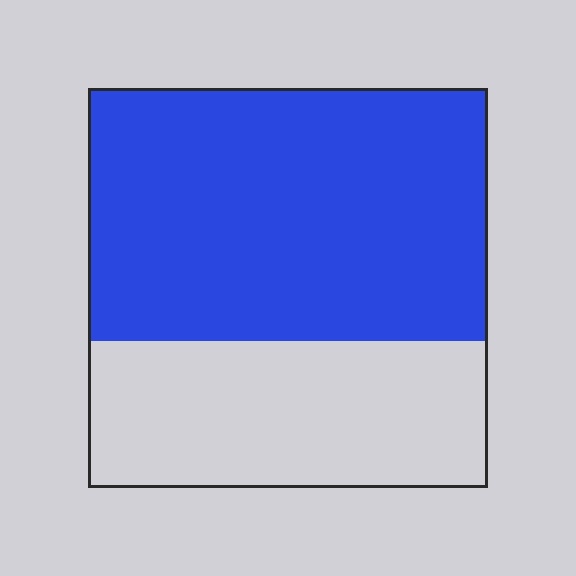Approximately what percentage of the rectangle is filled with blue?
Approximately 65%.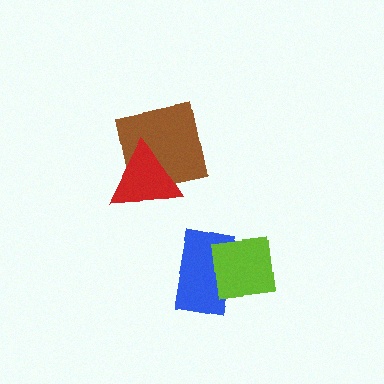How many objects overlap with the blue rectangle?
1 object overlaps with the blue rectangle.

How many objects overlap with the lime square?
1 object overlaps with the lime square.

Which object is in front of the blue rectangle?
The lime square is in front of the blue rectangle.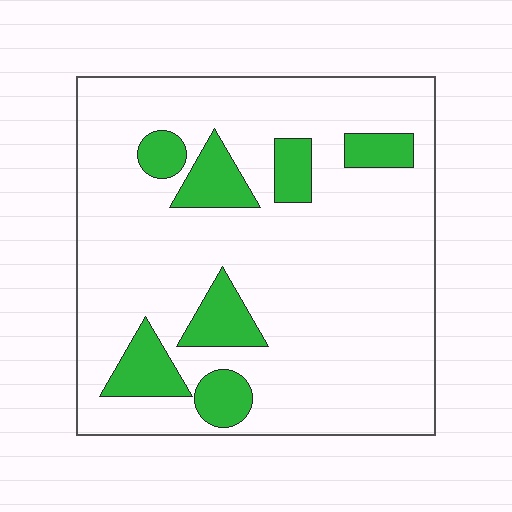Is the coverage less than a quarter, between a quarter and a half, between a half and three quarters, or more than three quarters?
Less than a quarter.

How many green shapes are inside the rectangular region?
7.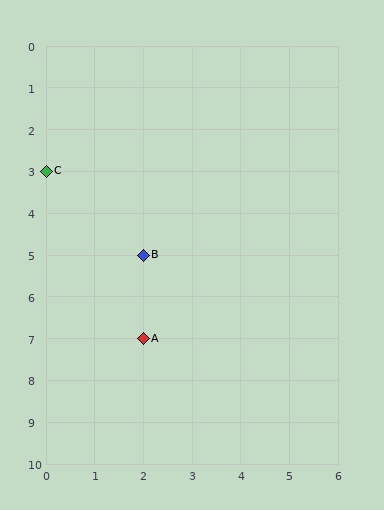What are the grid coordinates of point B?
Point B is at grid coordinates (2, 5).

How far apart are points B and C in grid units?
Points B and C are 2 columns and 2 rows apart (about 2.8 grid units diagonally).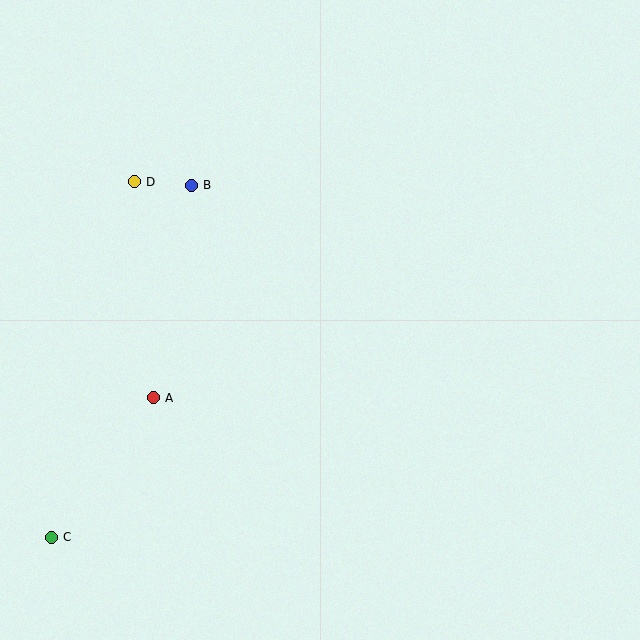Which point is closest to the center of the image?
Point A at (153, 398) is closest to the center.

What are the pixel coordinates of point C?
Point C is at (51, 537).